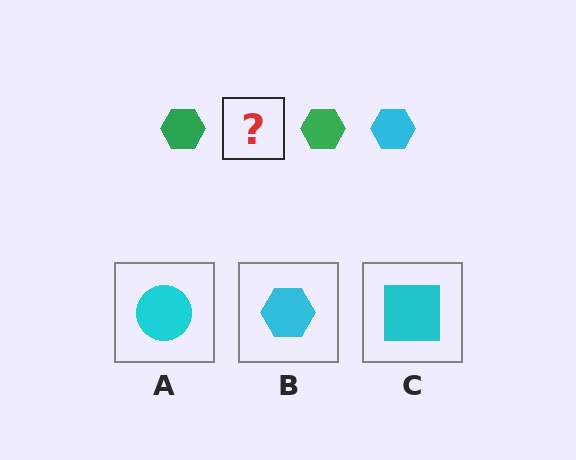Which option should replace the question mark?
Option B.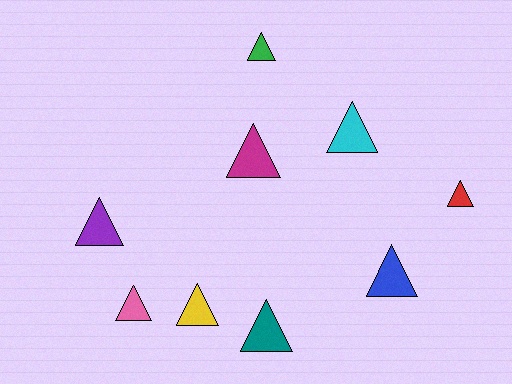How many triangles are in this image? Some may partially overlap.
There are 9 triangles.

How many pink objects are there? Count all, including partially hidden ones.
There is 1 pink object.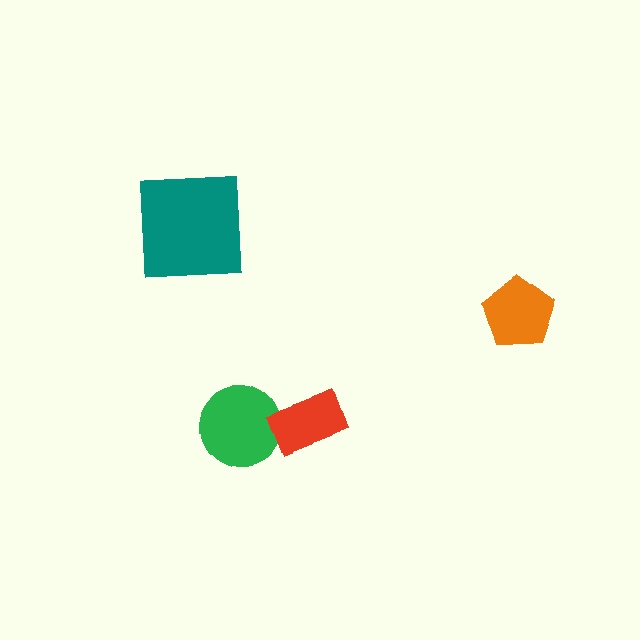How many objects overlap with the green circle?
1 object overlaps with the green circle.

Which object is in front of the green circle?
The red rectangle is in front of the green circle.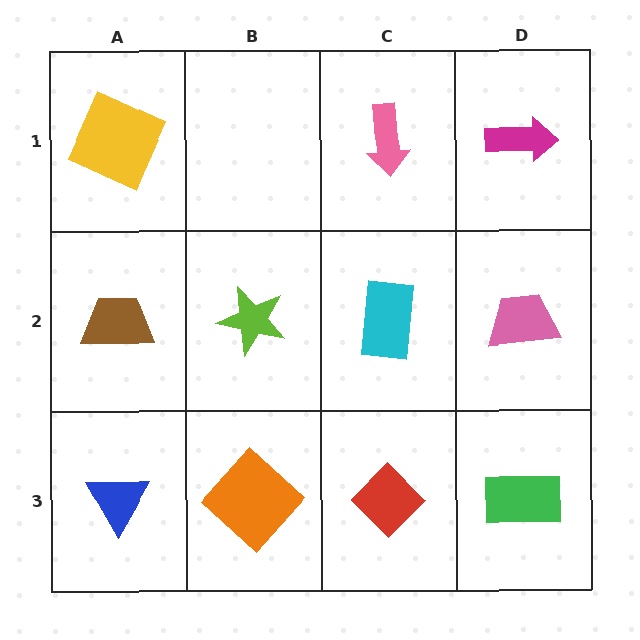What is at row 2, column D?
A pink trapezoid.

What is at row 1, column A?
A yellow square.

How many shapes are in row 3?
4 shapes.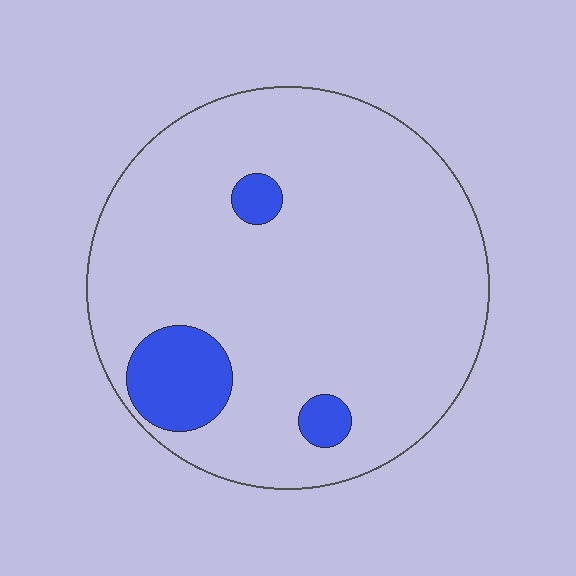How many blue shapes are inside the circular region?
3.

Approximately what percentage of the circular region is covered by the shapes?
Approximately 10%.